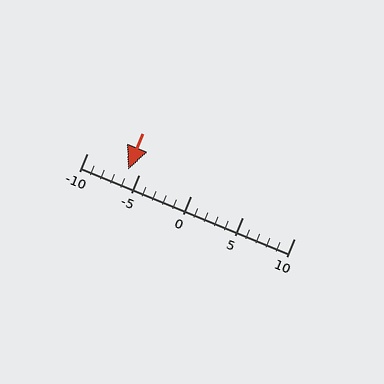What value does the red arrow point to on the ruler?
The red arrow points to approximately -6.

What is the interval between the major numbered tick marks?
The major tick marks are spaced 5 units apart.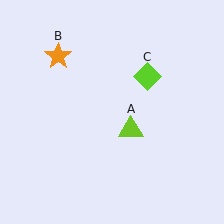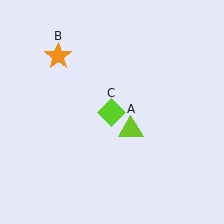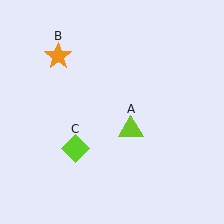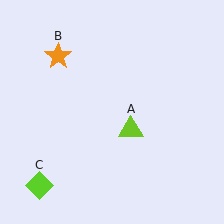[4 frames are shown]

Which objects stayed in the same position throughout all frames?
Lime triangle (object A) and orange star (object B) remained stationary.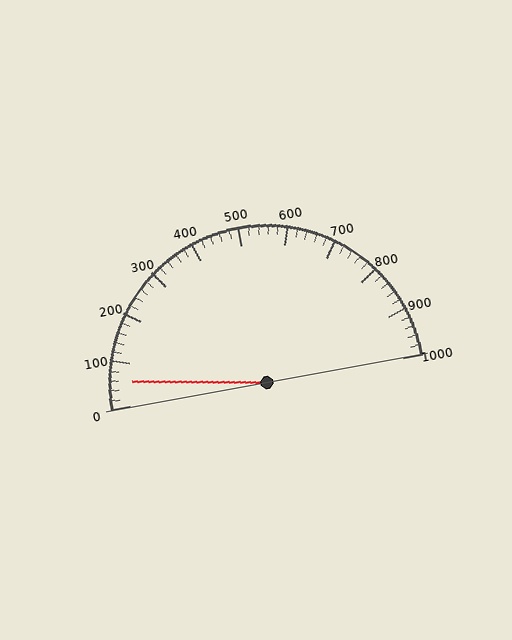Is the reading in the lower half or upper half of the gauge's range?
The reading is in the lower half of the range (0 to 1000).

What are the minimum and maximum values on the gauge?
The gauge ranges from 0 to 1000.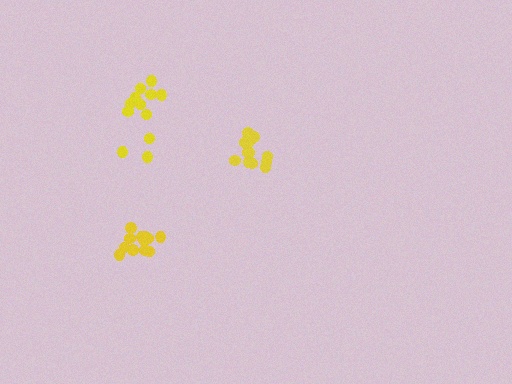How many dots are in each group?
Group 1: 15 dots, Group 2: 12 dots, Group 3: 12 dots (39 total).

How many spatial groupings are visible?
There are 3 spatial groupings.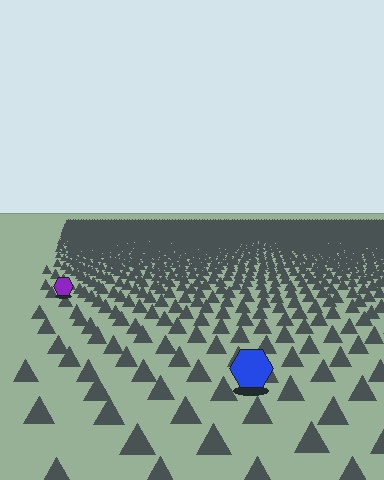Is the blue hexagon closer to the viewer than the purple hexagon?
Yes. The blue hexagon is closer — you can tell from the texture gradient: the ground texture is coarser near it.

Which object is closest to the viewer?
The blue hexagon is closest. The texture marks near it are larger and more spread out.